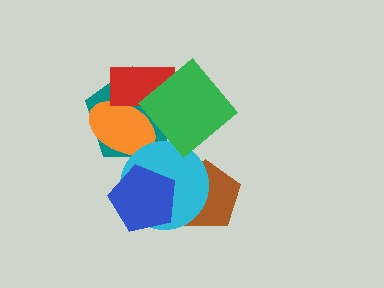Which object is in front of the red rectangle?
The green diamond is in front of the red rectangle.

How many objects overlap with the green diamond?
4 objects overlap with the green diamond.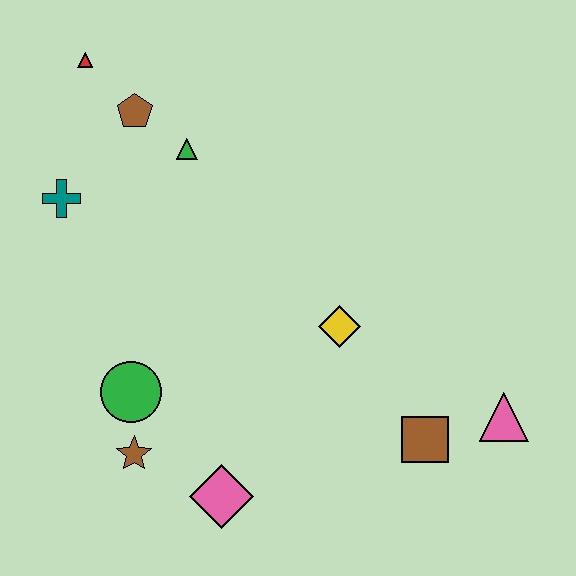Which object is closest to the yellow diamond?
The brown square is closest to the yellow diamond.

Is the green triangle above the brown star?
Yes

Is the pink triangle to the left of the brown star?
No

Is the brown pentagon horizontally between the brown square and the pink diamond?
No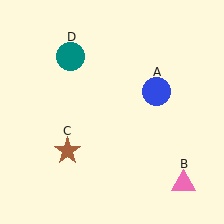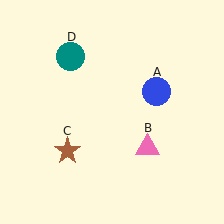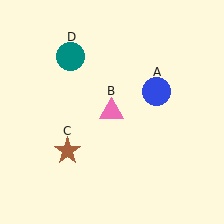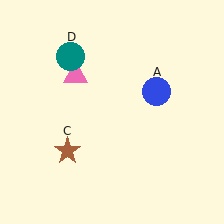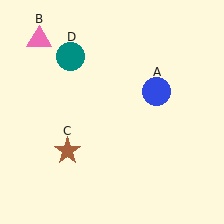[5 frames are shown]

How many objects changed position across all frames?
1 object changed position: pink triangle (object B).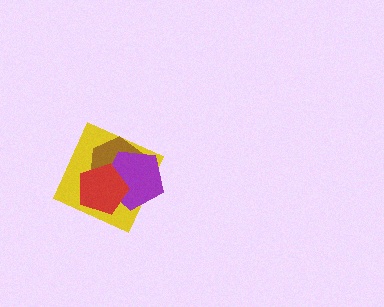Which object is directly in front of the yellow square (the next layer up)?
The brown hexagon is directly in front of the yellow square.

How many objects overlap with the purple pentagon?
3 objects overlap with the purple pentagon.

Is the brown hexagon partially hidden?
Yes, it is partially covered by another shape.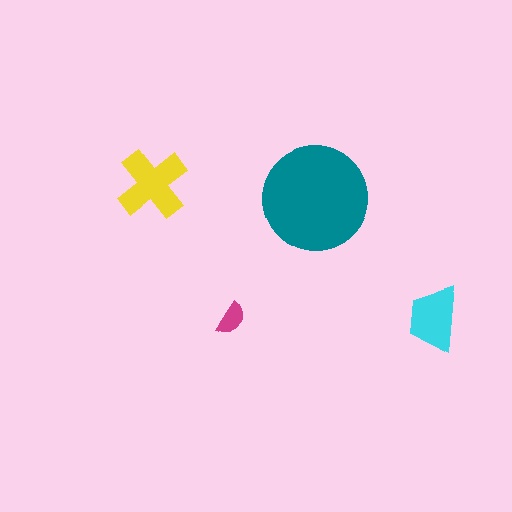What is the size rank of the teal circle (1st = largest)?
1st.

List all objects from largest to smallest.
The teal circle, the yellow cross, the cyan trapezoid, the magenta semicircle.